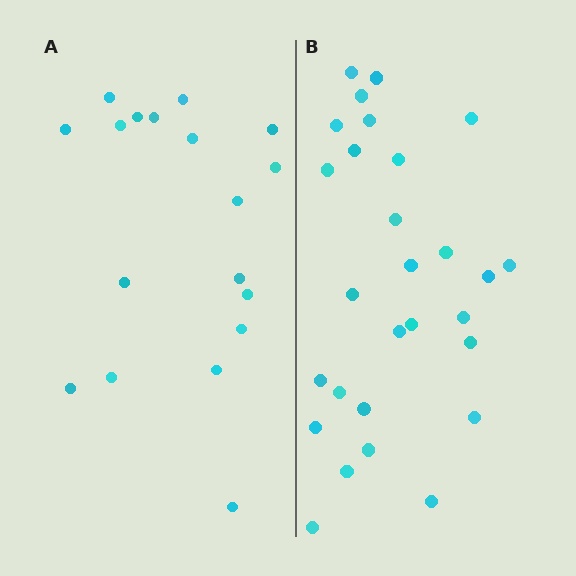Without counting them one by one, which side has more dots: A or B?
Region B (the right region) has more dots.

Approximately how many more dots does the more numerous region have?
Region B has roughly 10 or so more dots than region A.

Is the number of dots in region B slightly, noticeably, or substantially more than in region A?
Region B has substantially more. The ratio is roughly 1.6 to 1.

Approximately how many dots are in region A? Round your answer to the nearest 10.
About 20 dots. (The exact count is 18, which rounds to 20.)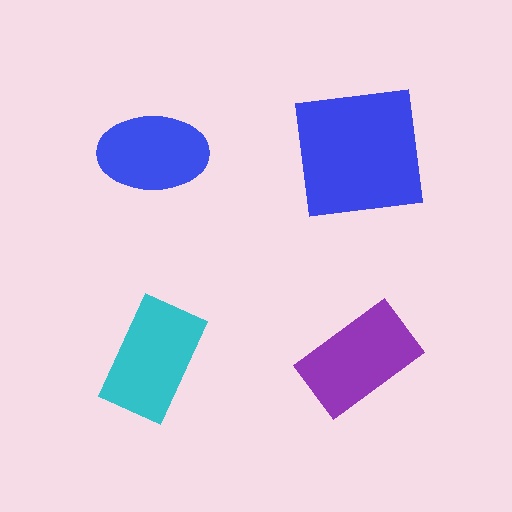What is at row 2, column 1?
A cyan rectangle.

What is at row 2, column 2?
A purple rectangle.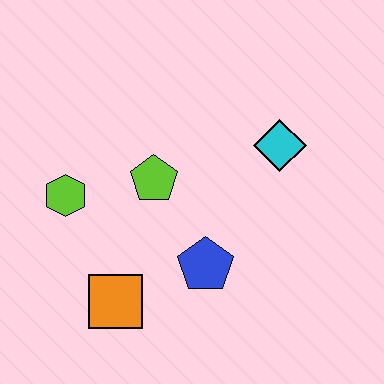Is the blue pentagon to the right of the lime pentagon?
Yes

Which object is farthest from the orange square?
The cyan diamond is farthest from the orange square.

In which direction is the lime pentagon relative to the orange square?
The lime pentagon is above the orange square.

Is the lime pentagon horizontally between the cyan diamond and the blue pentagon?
No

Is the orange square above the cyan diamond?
No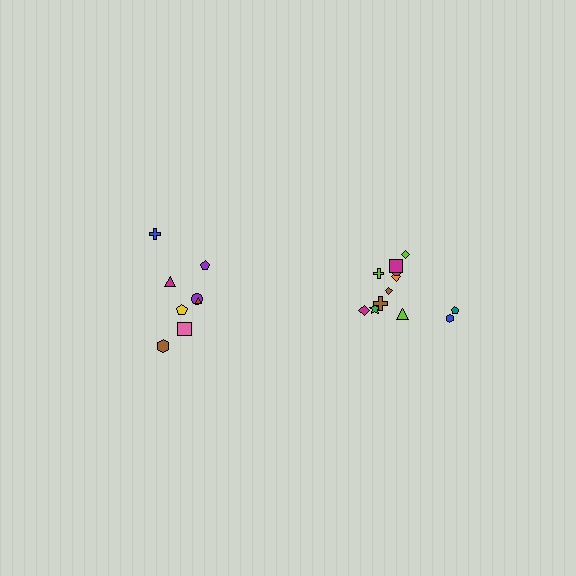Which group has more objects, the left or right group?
The right group.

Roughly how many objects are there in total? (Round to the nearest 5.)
Roughly 20 objects in total.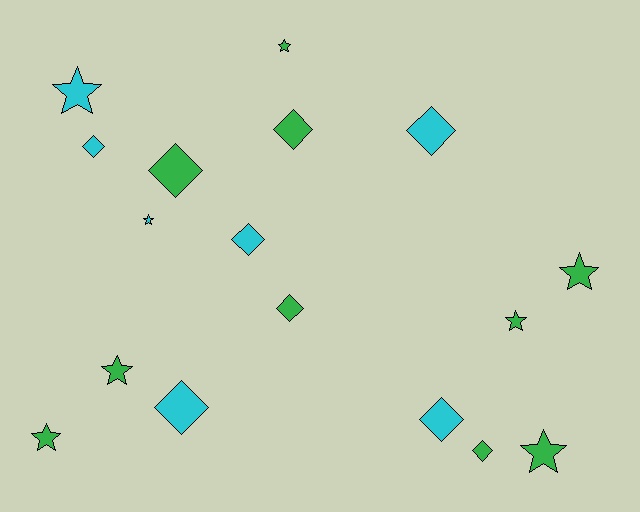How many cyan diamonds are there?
There are 5 cyan diamonds.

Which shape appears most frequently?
Diamond, with 9 objects.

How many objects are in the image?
There are 17 objects.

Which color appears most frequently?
Green, with 10 objects.